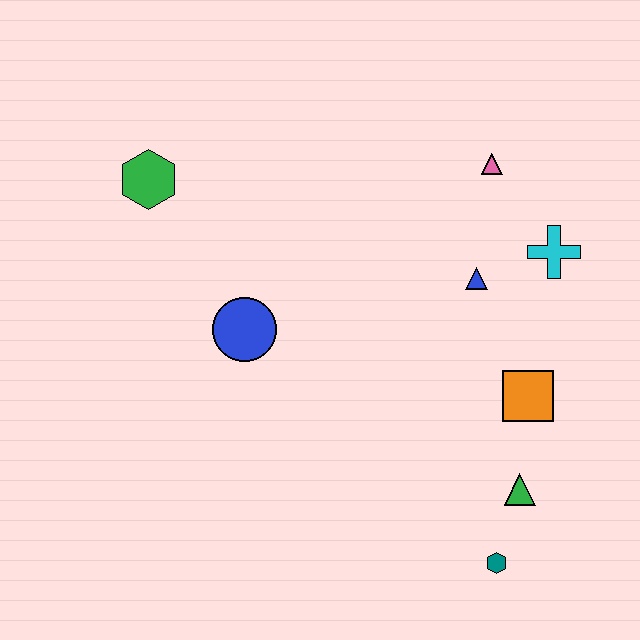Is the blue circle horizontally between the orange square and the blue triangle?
No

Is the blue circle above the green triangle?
Yes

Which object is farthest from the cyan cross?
The green hexagon is farthest from the cyan cross.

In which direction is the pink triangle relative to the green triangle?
The pink triangle is above the green triangle.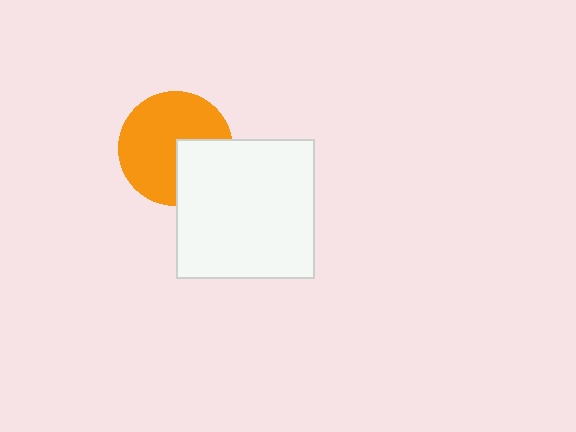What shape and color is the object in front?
The object in front is a white square.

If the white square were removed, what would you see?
You would see the complete orange circle.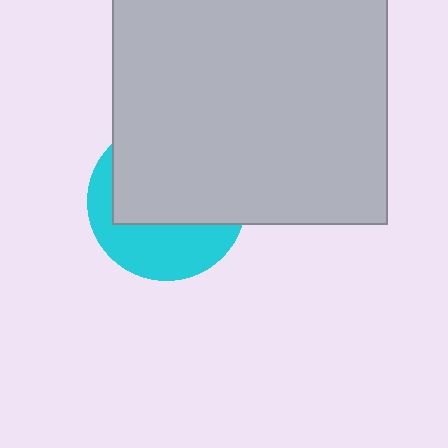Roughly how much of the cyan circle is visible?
A small part of it is visible (roughly 39%).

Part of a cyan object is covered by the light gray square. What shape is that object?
It is a circle.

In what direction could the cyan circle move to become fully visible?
The cyan circle could move down. That would shift it out from behind the light gray square entirely.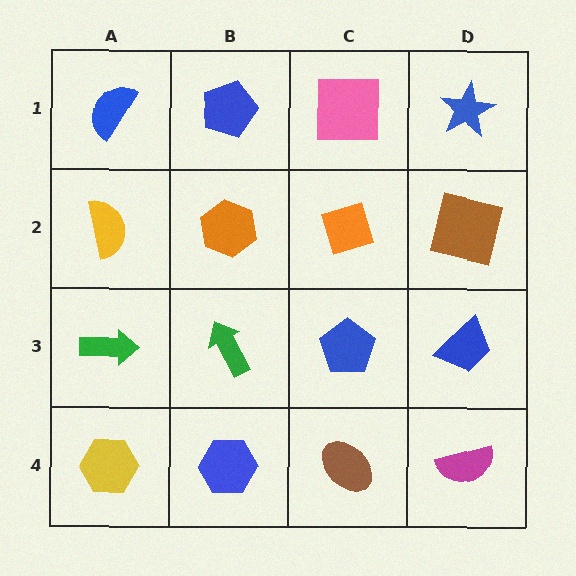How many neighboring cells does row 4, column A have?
2.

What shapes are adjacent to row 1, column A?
A yellow semicircle (row 2, column A), a blue pentagon (row 1, column B).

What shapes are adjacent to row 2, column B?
A blue pentagon (row 1, column B), a green arrow (row 3, column B), a yellow semicircle (row 2, column A), an orange diamond (row 2, column C).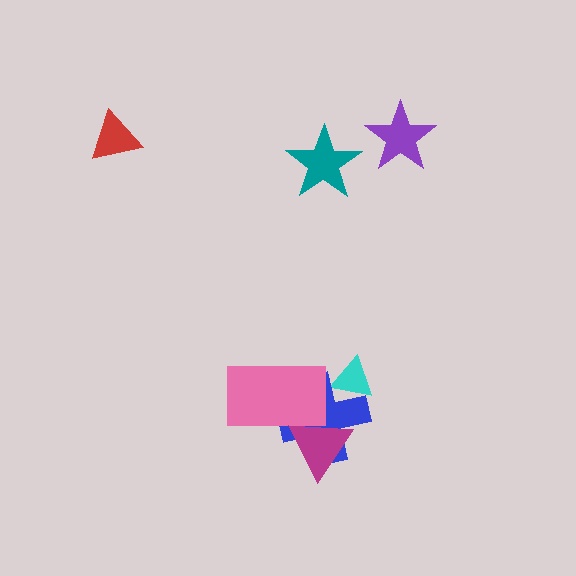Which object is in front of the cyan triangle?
The blue cross is in front of the cyan triangle.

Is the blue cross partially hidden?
Yes, it is partially covered by another shape.